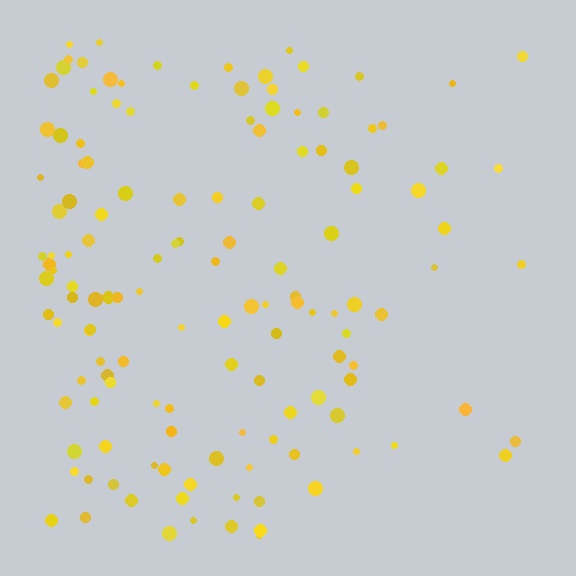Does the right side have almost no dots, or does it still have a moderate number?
Still a moderate number, just noticeably fewer than the left.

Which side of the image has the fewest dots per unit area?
The right.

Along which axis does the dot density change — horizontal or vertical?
Horizontal.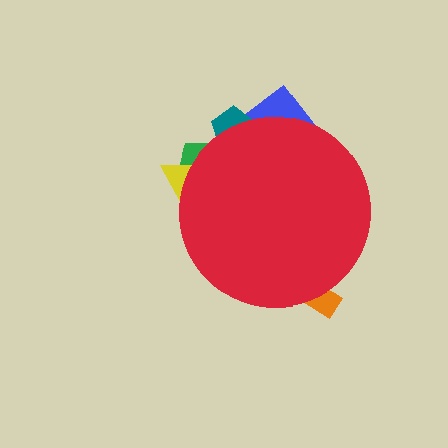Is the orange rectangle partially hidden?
Yes, the orange rectangle is partially hidden behind the red circle.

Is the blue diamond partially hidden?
Yes, the blue diamond is partially hidden behind the red circle.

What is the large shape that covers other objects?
A red circle.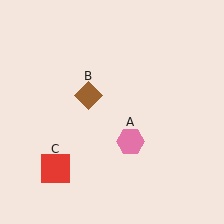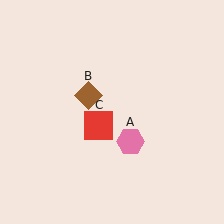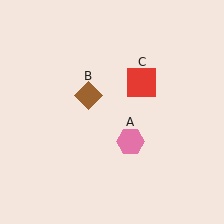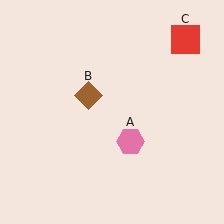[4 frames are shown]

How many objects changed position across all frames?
1 object changed position: red square (object C).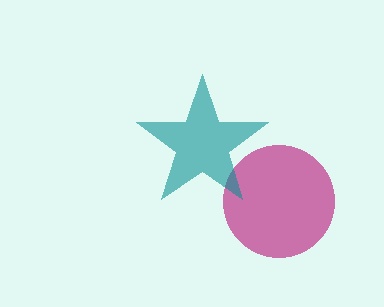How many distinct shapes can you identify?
There are 2 distinct shapes: a magenta circle, a teal star.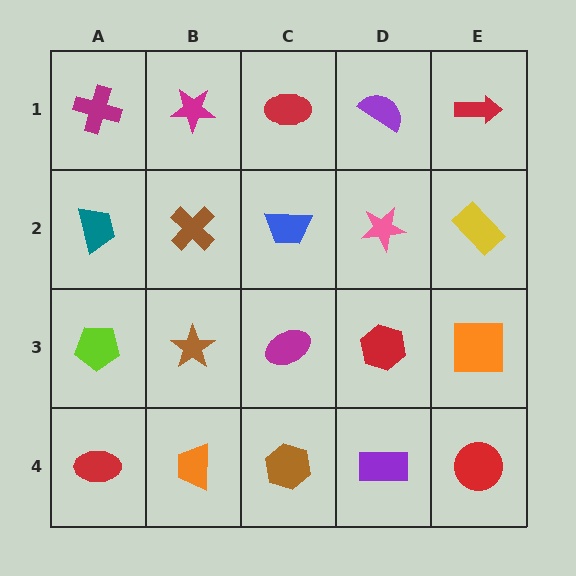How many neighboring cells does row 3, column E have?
3.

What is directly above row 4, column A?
A lime pentagon.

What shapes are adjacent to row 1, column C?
A blue trapezoid (row 2, column C), a magenta star (row 1, column B), a purple semicircle (row 1, column D).